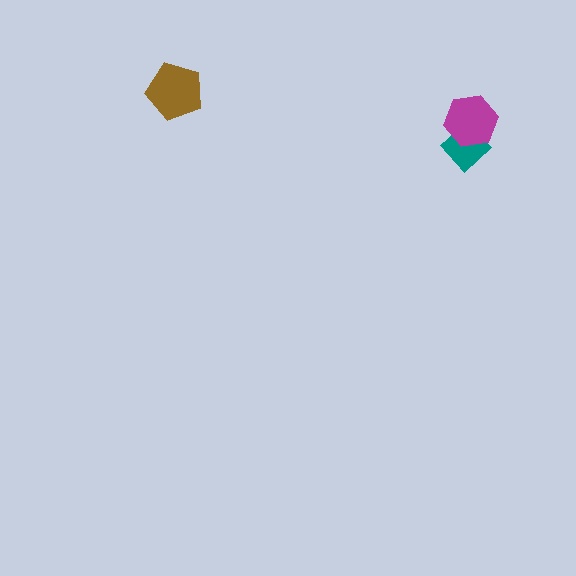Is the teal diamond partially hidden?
Yes, it is partially covered by another shape.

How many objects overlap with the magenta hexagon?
1 object overlaps with the magenta hexagon.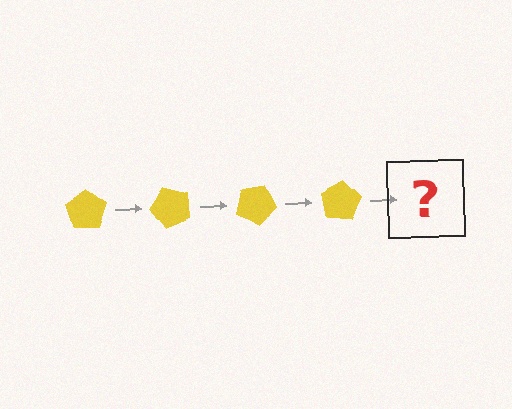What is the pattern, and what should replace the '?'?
The pattern is that the pentagon rotates 50 degrees each step. The '?' should be a yellow pentagon rotated 200 degrees.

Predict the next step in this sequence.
The next step is a yellow pentagon rotated 200 degrees.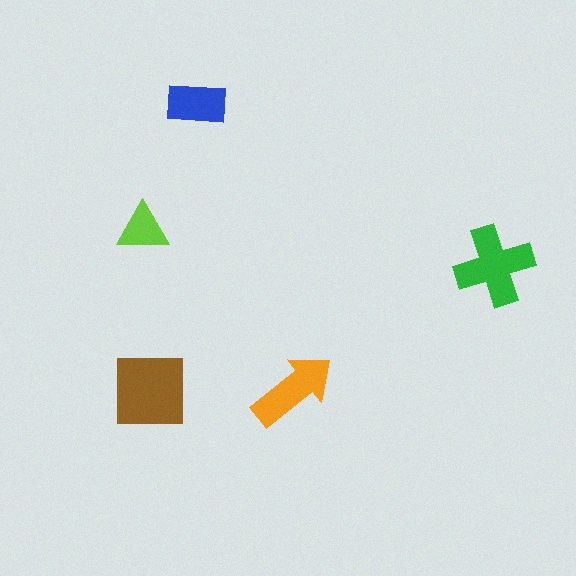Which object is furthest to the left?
The lime triangle is leftmost.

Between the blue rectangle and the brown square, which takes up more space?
The brown square.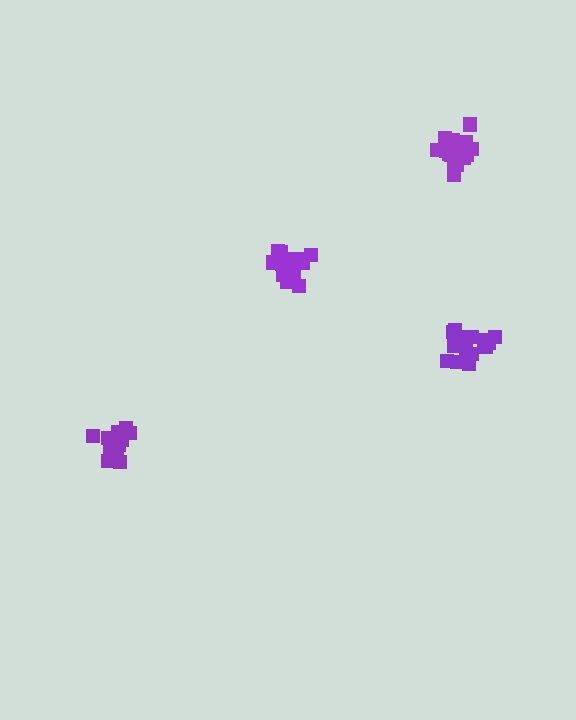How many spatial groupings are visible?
There are 4 spatial groupings.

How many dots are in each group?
Group 1: 18 dots, Group 2: 15 dots, Group 3: 18 dots, Group 4: 18 dots (69 total).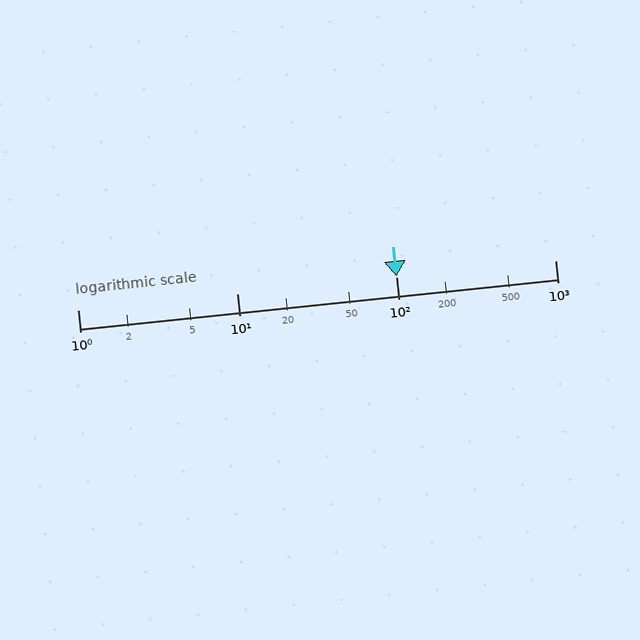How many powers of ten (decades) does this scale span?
The scale spans 3 decades, from 1 to 1000.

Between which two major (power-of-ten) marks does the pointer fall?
The pointer is between 100 and 1000.